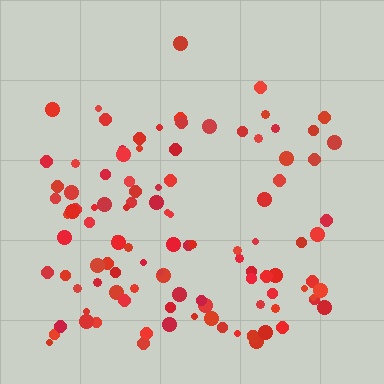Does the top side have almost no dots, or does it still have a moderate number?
Still a moderate number, just noticeably fewer than the bottom.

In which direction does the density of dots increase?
From top to bottom, with the bottom side densest.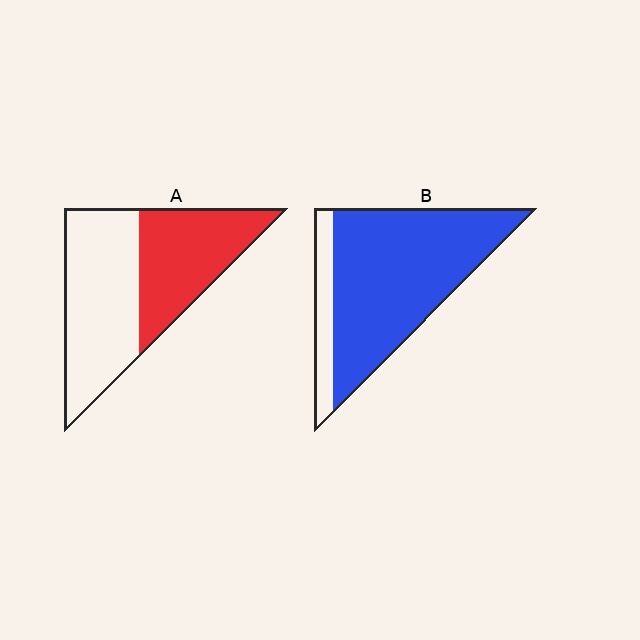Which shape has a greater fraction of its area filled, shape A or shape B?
Shape B.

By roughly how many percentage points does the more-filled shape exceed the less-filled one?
By roughly 40 percentage points (B over A).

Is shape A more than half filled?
No.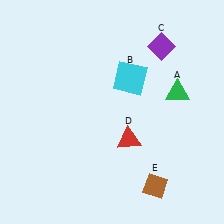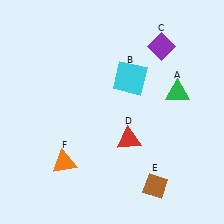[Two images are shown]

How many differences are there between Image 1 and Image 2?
There is 1 difference between the two images.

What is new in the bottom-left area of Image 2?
An orange triangle (F) was added in the bottom-left area of Image 2.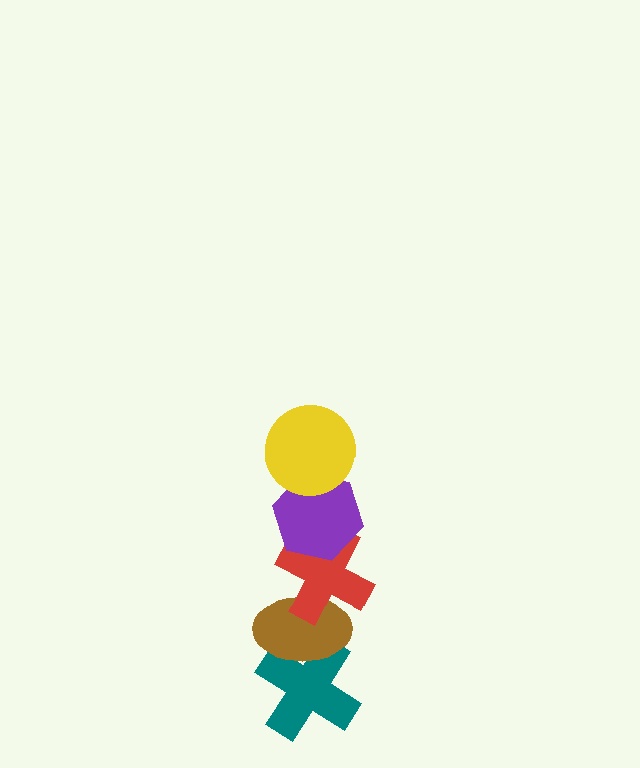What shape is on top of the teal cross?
The brown ellipse is on top of the teal cross.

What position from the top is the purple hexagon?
The purple hexagon is 2nd from the top.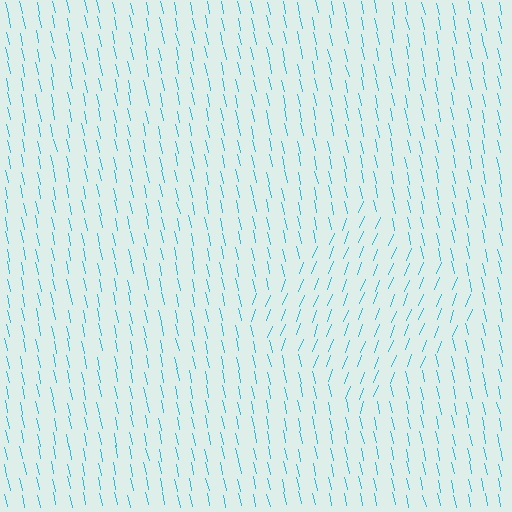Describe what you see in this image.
The image is filled with small cyan line segments. A diamond region in the image has lines oriented differently from the surrounding lines, creating a visible texture boundary.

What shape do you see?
I see a diamond.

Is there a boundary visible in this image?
Yes, there is a texture boundary formed by a change in line orientation.